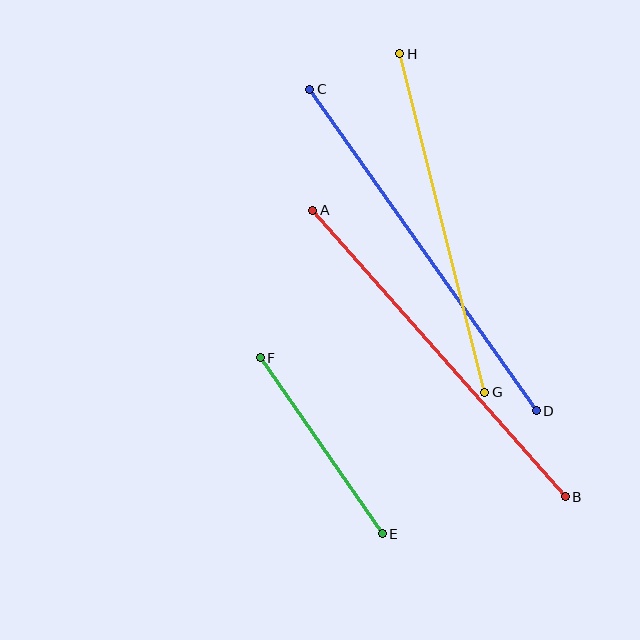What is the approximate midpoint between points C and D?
The midpoint is at approximately (423, 250) pixels.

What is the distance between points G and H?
The distance is approximately 349 pixels.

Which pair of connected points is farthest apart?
Points C and D are farthest apart.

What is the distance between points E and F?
The distance is approximately 214 pixels.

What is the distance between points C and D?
The distance is approximately 394 pixels.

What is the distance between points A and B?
The distance is approximately 382 pixels.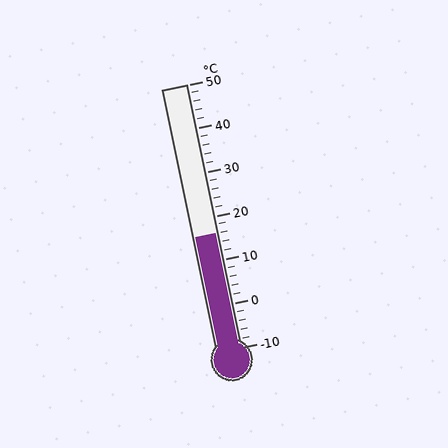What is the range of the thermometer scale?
The thermometer scale ranges from -10°C to 50°C.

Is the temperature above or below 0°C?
The temperature is above 0°C.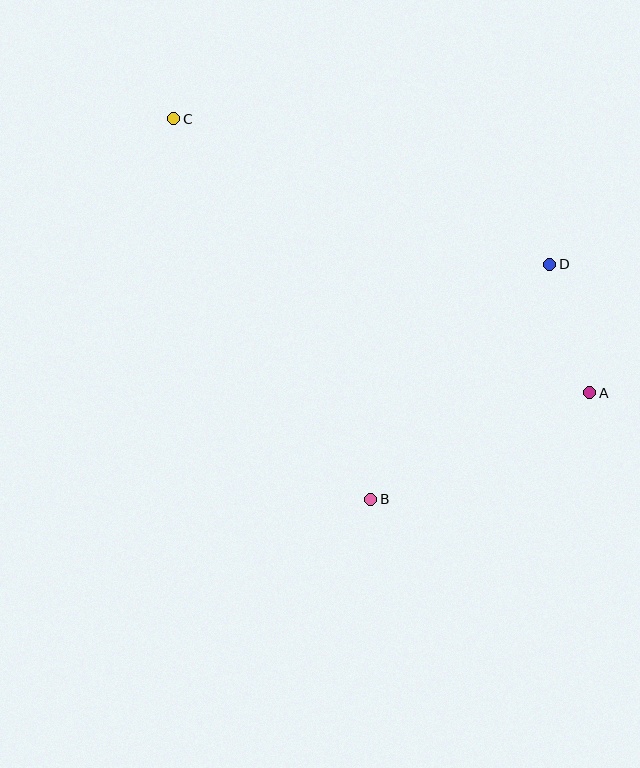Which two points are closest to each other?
Points A and D are closest to each other.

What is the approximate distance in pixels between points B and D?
The distance between B and D is approximately 296 pixels.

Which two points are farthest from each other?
Points A and C are farthest from each other.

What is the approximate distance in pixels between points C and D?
The distance between C and D is approximately 403 pixels.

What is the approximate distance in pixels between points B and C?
The distance between B and C is approximately 429 pixels.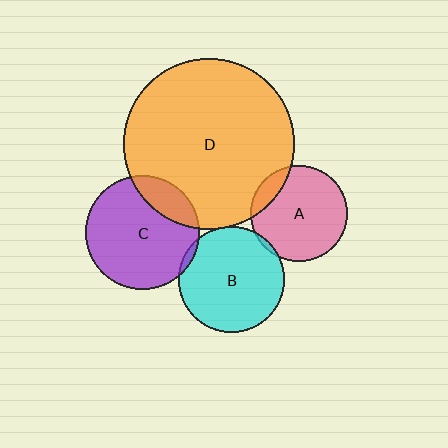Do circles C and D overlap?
Yes.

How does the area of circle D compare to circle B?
Approximately 2.6 times.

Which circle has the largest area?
Circle D (orange).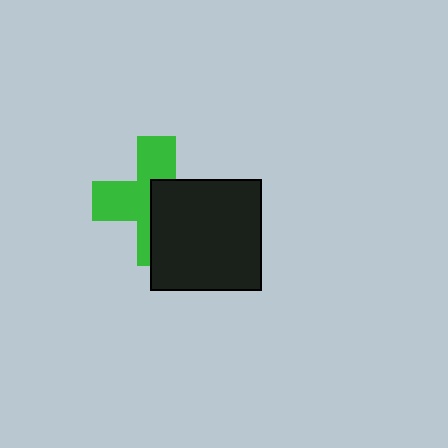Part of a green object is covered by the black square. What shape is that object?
It is a cross.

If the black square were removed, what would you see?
You would see the complete green cross.